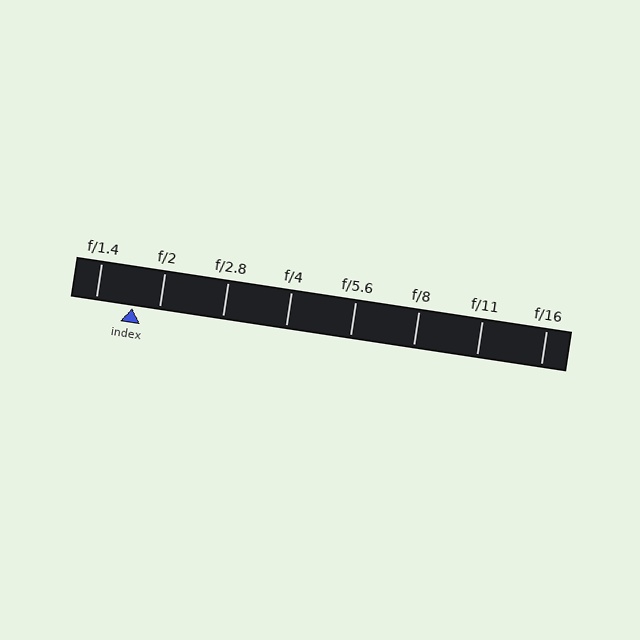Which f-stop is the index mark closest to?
The index mark is closest to f/2.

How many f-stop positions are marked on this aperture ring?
There are 8 f-stop positions marked.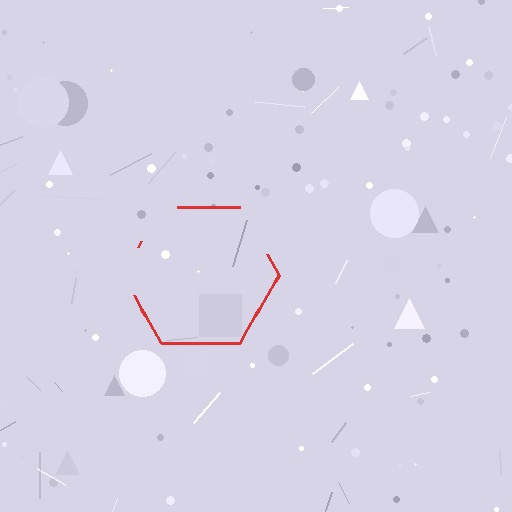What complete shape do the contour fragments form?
The contour fragments form a hexagon.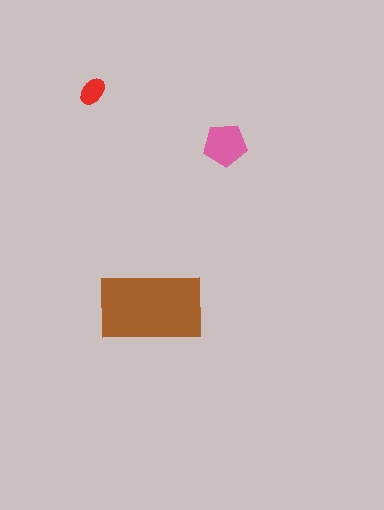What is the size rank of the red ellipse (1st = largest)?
3rd.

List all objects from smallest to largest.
The red ellipse, the pink pentagon, the brown rectangle.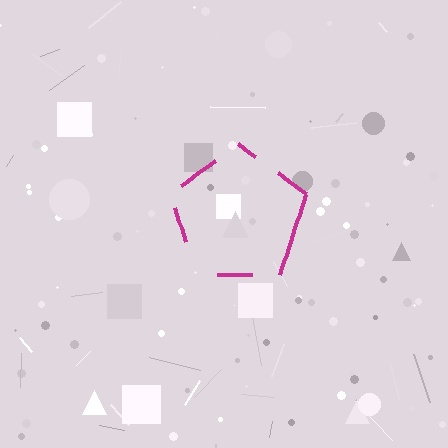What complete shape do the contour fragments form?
The contour fragments form a pentagon.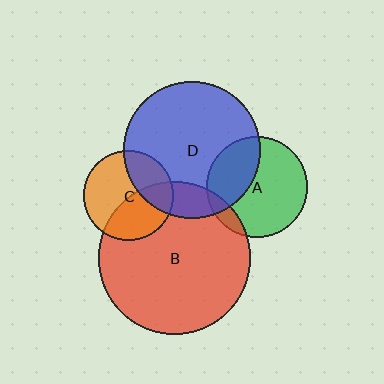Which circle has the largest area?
Circle B (red).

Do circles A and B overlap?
Yes.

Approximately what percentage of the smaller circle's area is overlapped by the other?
Approximately 10%.